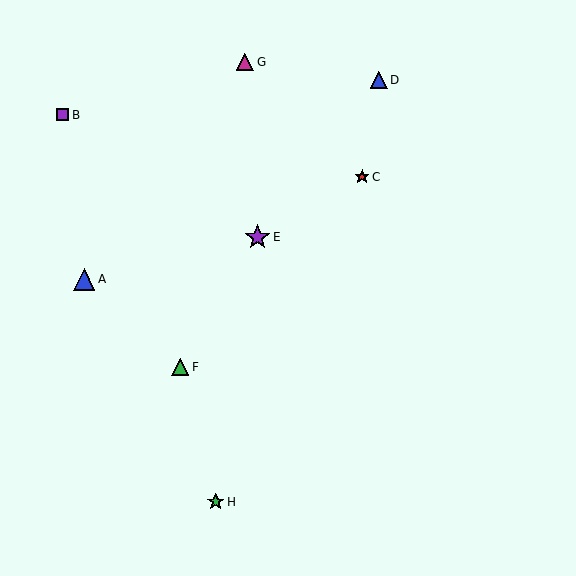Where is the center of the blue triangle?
The center of the blue triangle is at (379, 80).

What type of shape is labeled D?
Shape D is a blue triangle.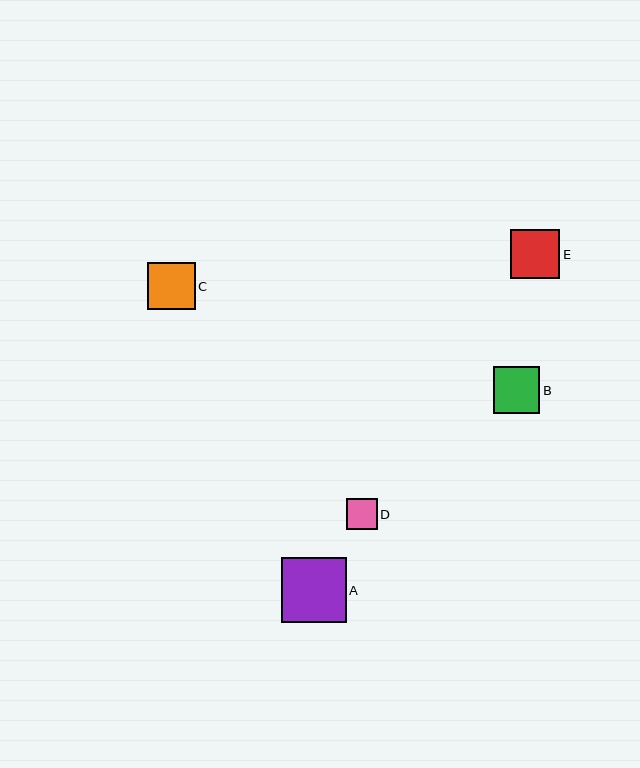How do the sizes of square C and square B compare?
Square C and square B are approximately the same size.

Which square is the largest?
Square A is the largest with a size of approximately 65 pixels.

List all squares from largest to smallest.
From largest to smallest: A, E, C, B, D.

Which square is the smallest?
Square D is the smallest with a size of approximately 31 pixels.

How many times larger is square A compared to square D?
Square A is approximately 2.1 times the size of square D.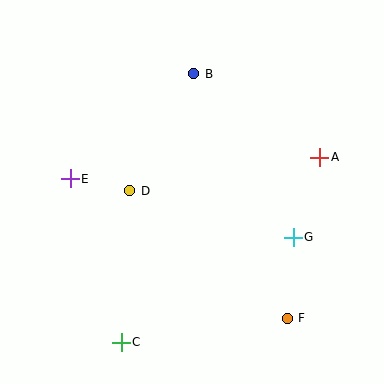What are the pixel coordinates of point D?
Point D is at (130, 191).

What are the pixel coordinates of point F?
Point F is at (287, 318).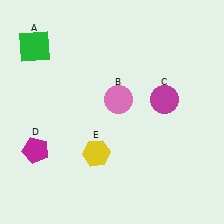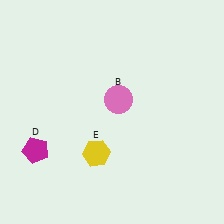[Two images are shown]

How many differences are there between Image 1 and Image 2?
There are 2 differences between the two images.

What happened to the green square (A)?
The green square (A) was removed in Image 2. It was in the top-left area of Image 1.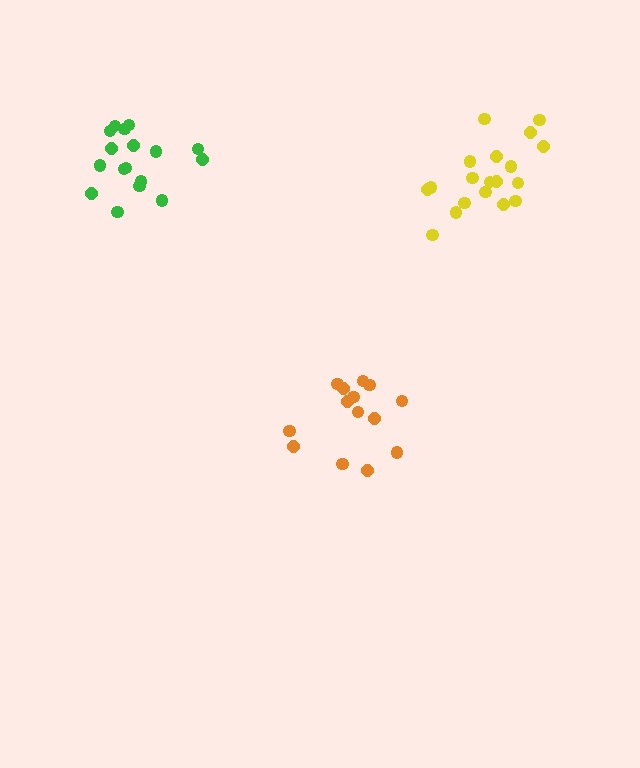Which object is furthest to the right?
The yellow cluster is rightmost.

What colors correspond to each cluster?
The clusters are colored: orange, green, yellow.